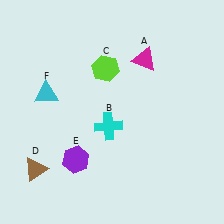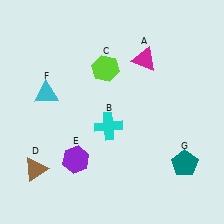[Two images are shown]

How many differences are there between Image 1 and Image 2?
There is 1 difference between the two images.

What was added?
A teal pentagon (G) was added in Image 2.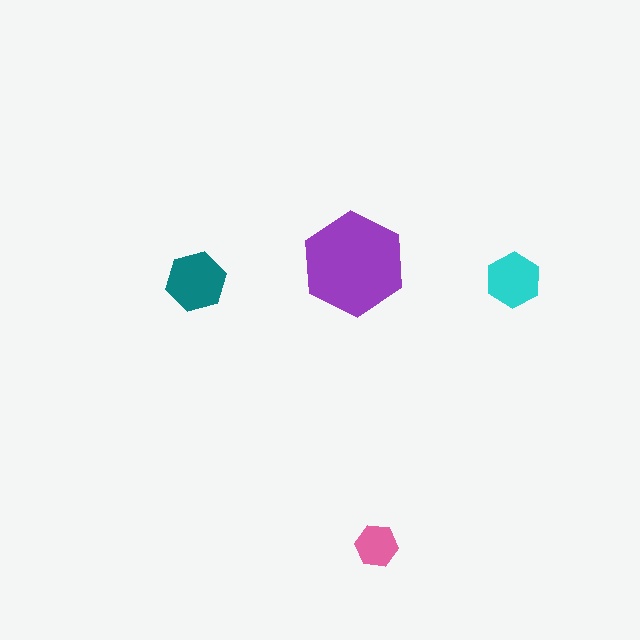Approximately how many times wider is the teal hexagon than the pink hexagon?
About 1.5 times wider.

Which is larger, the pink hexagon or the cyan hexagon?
The cyan one.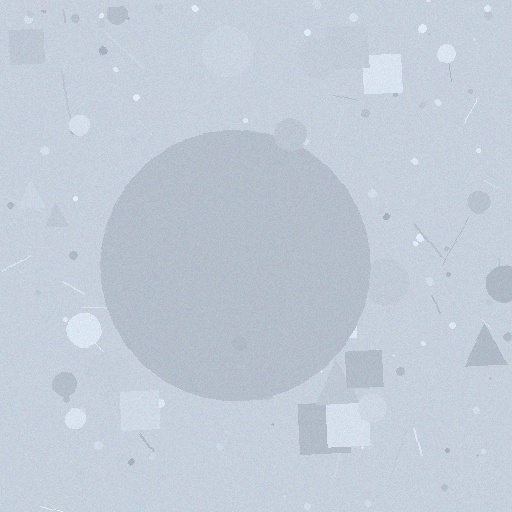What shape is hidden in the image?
A circle is hidden in the image.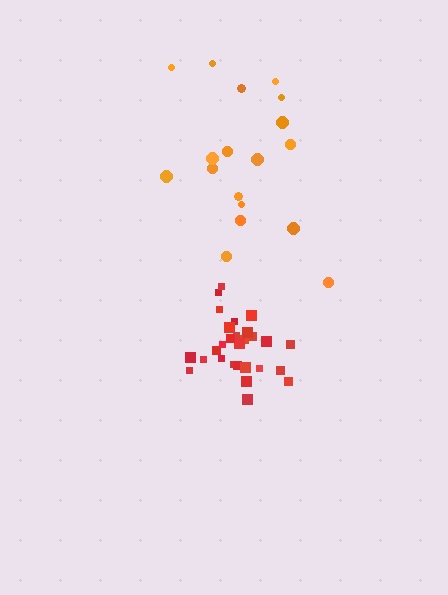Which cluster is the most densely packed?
Red.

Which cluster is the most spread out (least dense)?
Orange.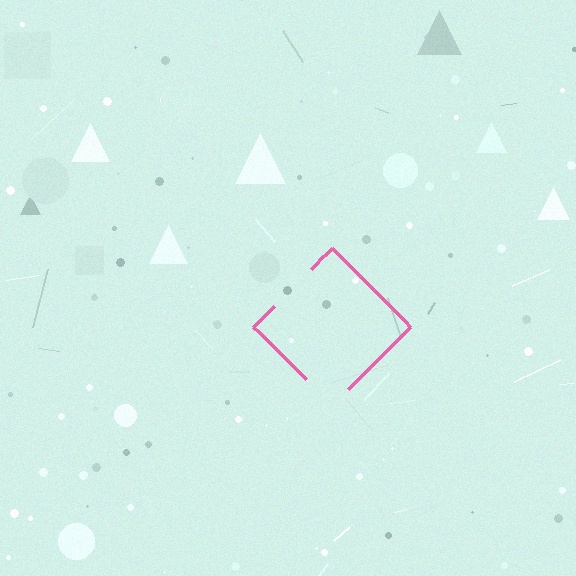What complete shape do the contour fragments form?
The contour fragments form a diamond.